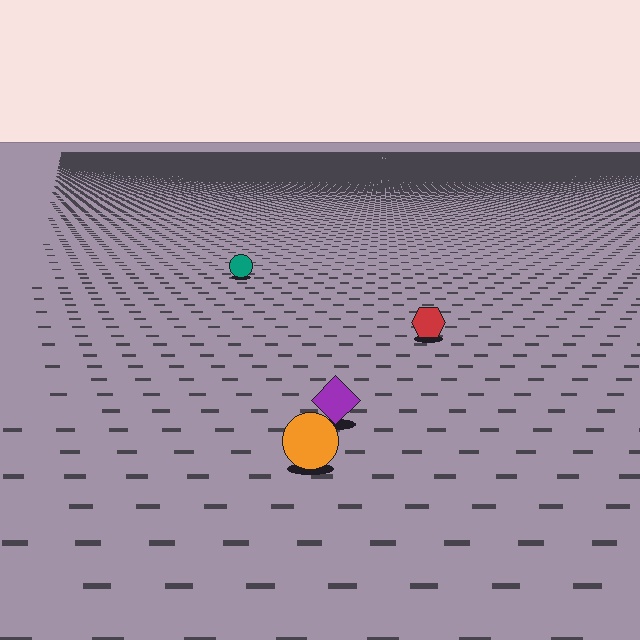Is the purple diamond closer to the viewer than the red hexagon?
Yes. The purple diamond is closer — you can tell from the texture gradient: the ground texture is coarser near it.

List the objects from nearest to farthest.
From nearest to farthest: the orange circle, the purple diamond, the red hexagon, the teal circle.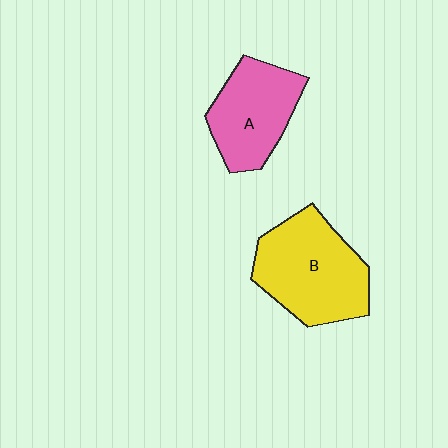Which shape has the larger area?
Shape B (yellow).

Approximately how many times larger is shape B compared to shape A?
Approximately 1.3 times.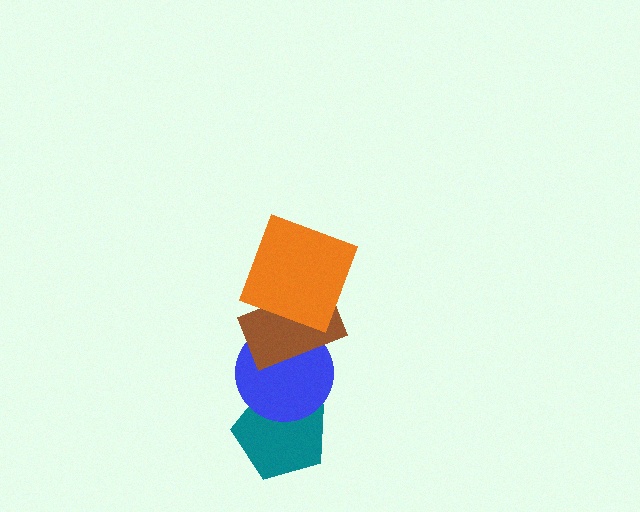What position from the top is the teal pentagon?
The teal pentagon is 4th from the top.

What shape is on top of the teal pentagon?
The blue circle is on top of the teal pentagon.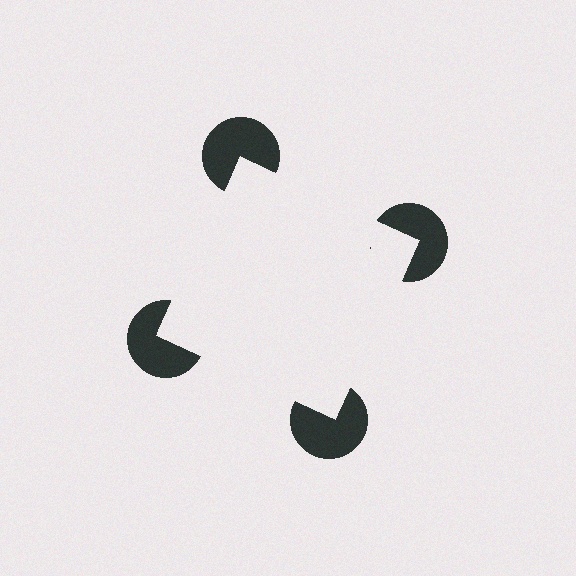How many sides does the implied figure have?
4 sides.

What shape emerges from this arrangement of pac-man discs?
An illusory square — its edges are inferred from the aligned wedge cuts in the pac-man discs, not physically drawn.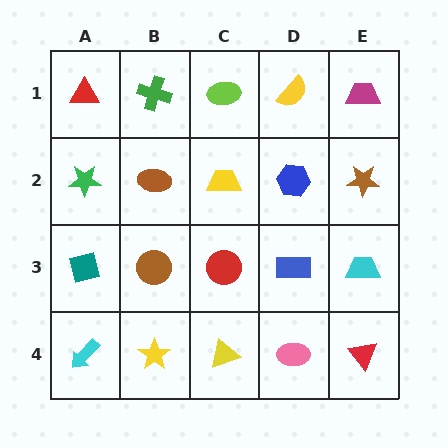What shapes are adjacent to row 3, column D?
A blue hexagon (row 2, column D), a pink ellipse (row 4, column D), a red circle (row 3, column C), a cyan trapezoid (row 3, column E).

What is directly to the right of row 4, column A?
A yellow star.